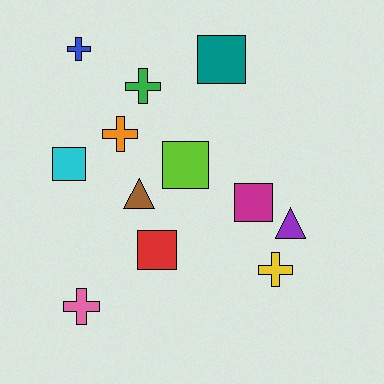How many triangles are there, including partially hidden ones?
There are 2 triangles.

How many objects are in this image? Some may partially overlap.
There are 12 objects.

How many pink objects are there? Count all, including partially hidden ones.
There is 1 pink object.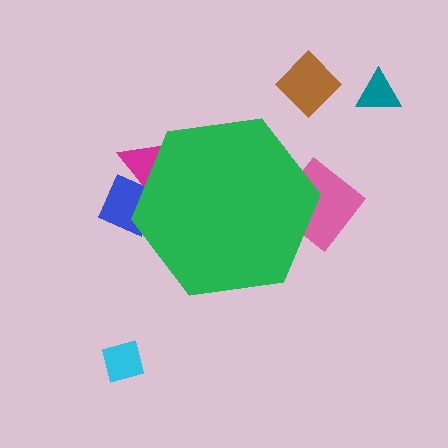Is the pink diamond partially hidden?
Yes, the pink diamond is partially hidden behind the green hexagon.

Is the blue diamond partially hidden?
Yes, the blue diamond is partially hidden behind the green hexagon.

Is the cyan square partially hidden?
No, the cyan square is fully visible.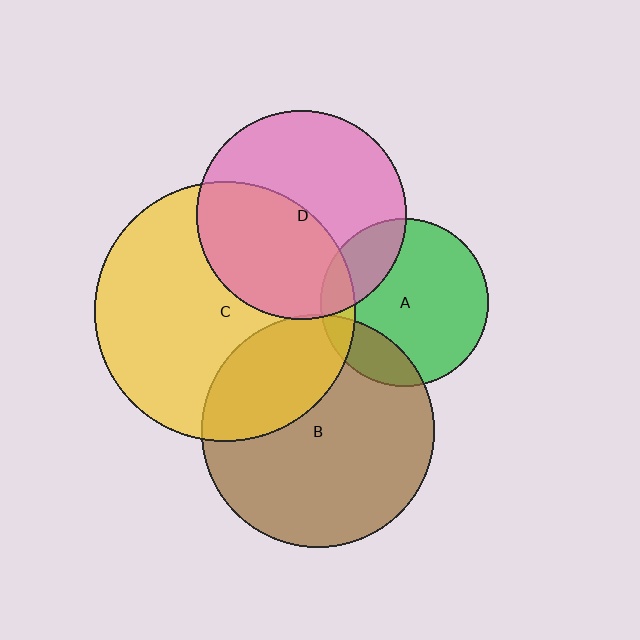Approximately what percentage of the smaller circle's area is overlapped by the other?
Approximately 30%.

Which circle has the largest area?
Circle C (yellow).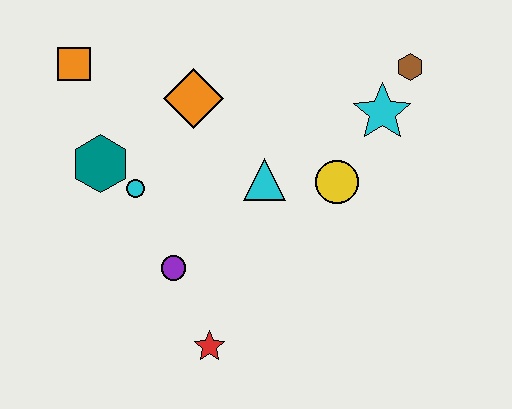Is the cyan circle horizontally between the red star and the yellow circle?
No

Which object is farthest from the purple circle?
The brown hexagon is farthest from the purple circle.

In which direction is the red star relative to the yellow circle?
The red star is below the yellow circle.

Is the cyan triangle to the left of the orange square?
No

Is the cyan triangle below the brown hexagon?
Yes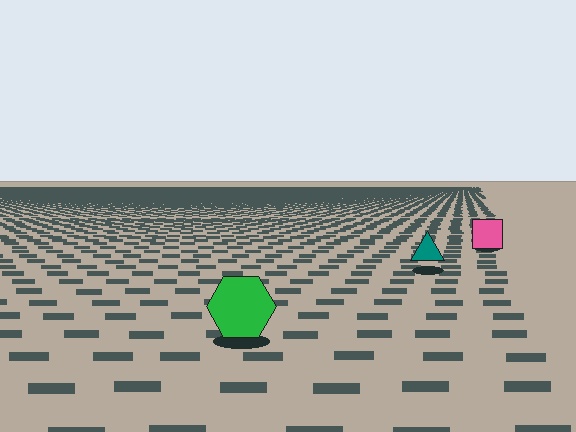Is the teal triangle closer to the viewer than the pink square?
Yes. The teal triangle is closer — you can tell from the texture gradient: the ground texture is coarser near it.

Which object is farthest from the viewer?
The pink square is farthest from the viewer. It appears smaller and the ground texture around it is denser.